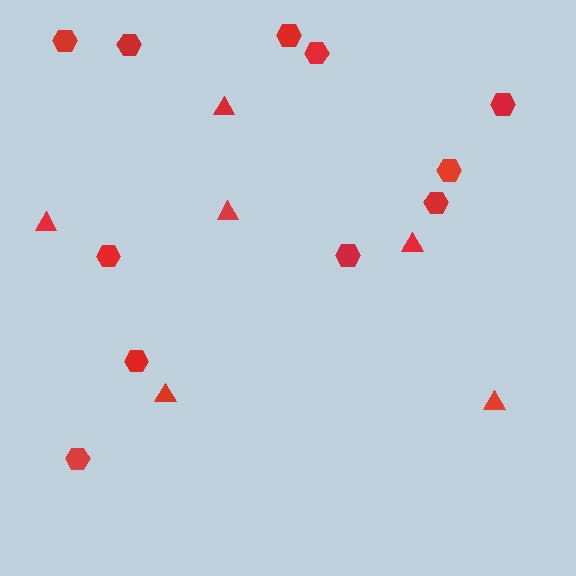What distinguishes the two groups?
There are 2 groups: one group of hexagons (11) and one group of triangles (6).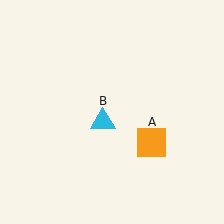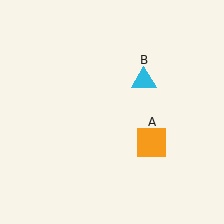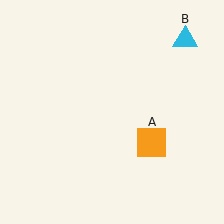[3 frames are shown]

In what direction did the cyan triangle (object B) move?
The cyan triangle (object B) moved up and to the right.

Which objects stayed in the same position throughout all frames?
Orange square (object A) remained stationary.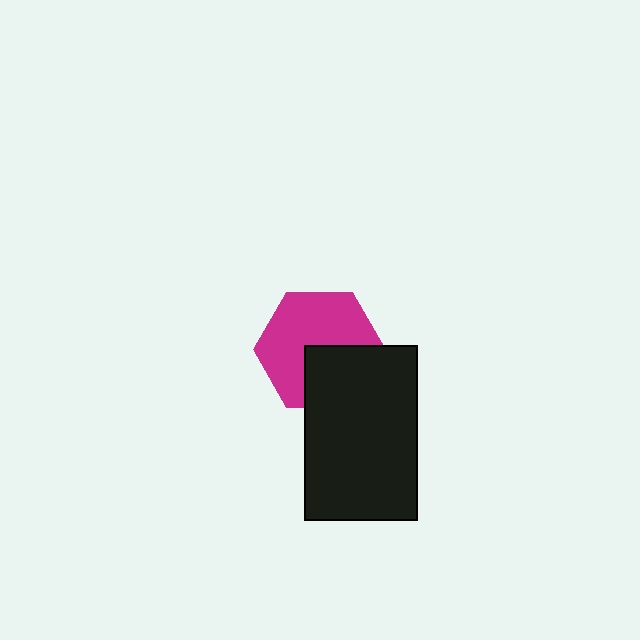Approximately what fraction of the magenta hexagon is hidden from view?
Roughly 36% of the magenta hexagon is hidden behind the black rectangle.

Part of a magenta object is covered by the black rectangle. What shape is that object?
It is a hexagon.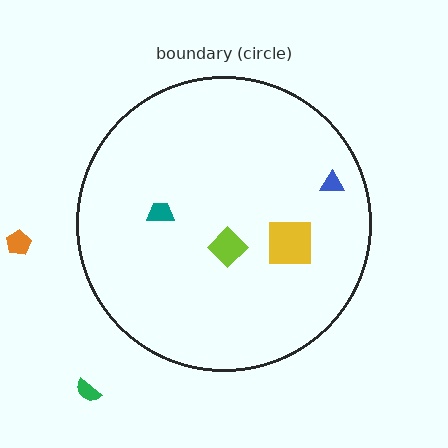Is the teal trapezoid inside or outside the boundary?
Inside.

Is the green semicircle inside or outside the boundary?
Outside.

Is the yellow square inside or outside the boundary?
Inside.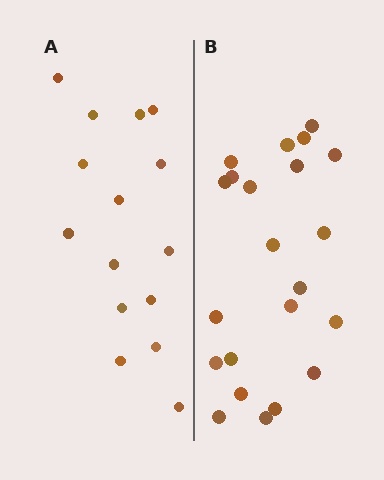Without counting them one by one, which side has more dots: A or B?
Region B (the right region) has more dots.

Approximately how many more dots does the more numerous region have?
Region B has roughly 8 or so more dots than region A.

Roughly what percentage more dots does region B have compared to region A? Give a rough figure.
About 45% more.